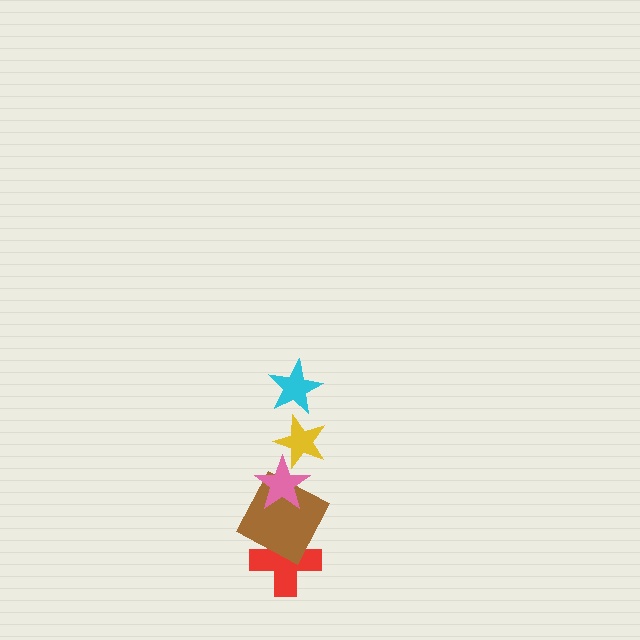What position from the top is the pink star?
The pink star is 3rd from the top.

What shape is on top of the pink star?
The yellow star is on top of the pink star.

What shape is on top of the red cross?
The brown square is on top of the red cross.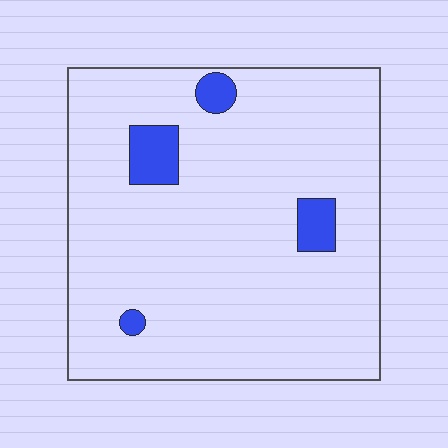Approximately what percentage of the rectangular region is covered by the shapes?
Approximately 5%.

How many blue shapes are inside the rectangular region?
4.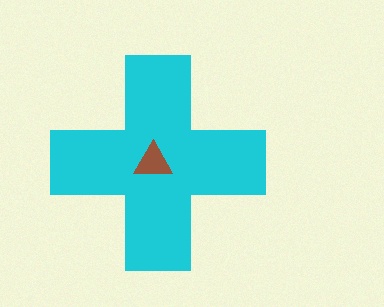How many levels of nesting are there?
2.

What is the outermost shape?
The cyan cross.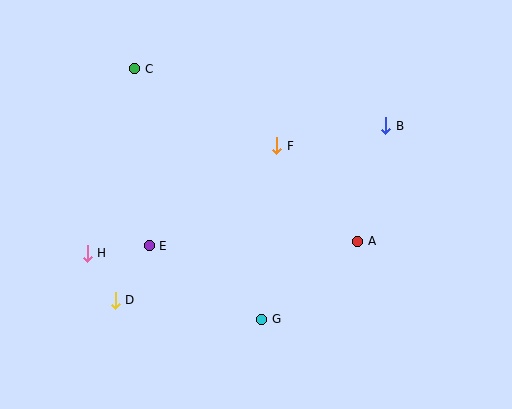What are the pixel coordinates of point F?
Point F is at (277, 146).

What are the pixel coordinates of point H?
Point H is at (87, 253).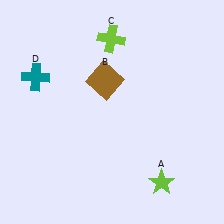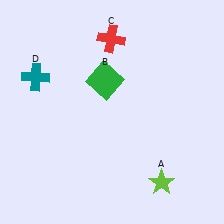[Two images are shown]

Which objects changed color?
B changed from brown to green. C changed from lime to red.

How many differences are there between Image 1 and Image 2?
There are 2 differences between the two images.